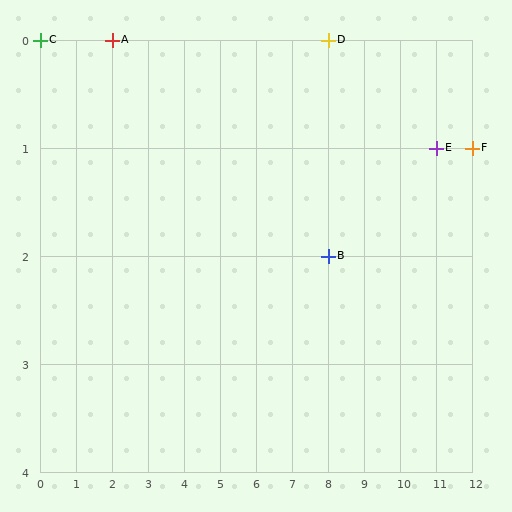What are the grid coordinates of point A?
Point A is at grid coordinates (2, 0).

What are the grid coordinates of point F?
Point F is at grid coordinates (12, 1).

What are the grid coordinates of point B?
Point B is at grid coordinates (8, 2).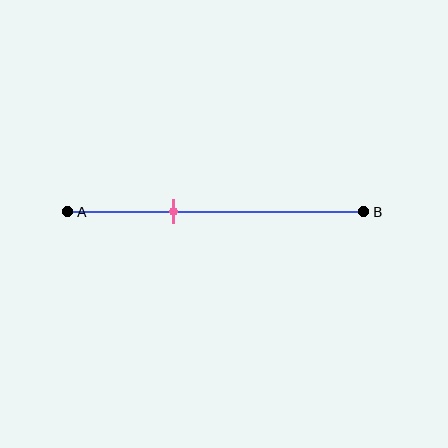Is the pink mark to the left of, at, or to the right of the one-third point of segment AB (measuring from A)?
The pink mark is approximately at the one-third point of segment AB.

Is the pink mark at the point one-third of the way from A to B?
Yes, the mark is approximately at the one-third point.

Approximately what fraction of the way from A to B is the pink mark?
The pink mark is approximately 35% of the way from A to B.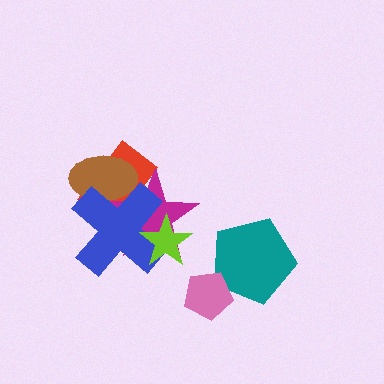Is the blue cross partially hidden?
Yes, it is partially covered by another shape.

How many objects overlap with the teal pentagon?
1 object overlaps with the teal pentagon.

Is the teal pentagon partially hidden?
Yes, it is partially covered by another shape.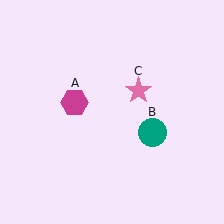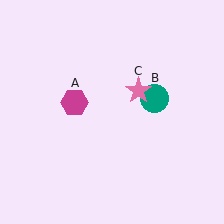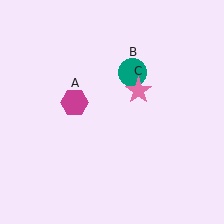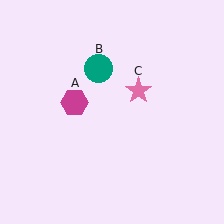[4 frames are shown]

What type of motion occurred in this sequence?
The teal circle (object B) rotated counterclockwise around the center of the scene.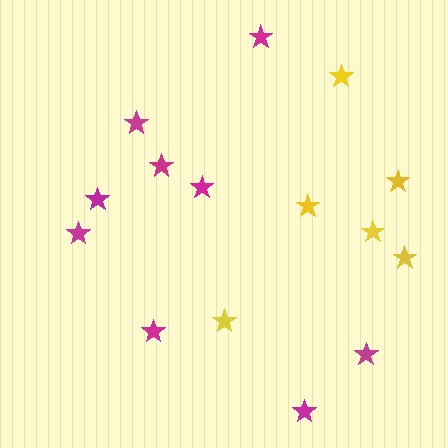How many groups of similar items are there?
There are 2 groups: one group of magenta stars (9) and one group of yellow stars (6).